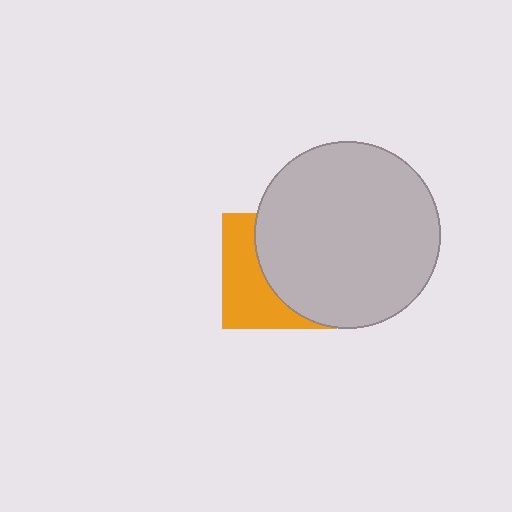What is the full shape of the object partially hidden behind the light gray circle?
The partially hidden object is an orange square.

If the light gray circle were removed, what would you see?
You would see the complete orange square.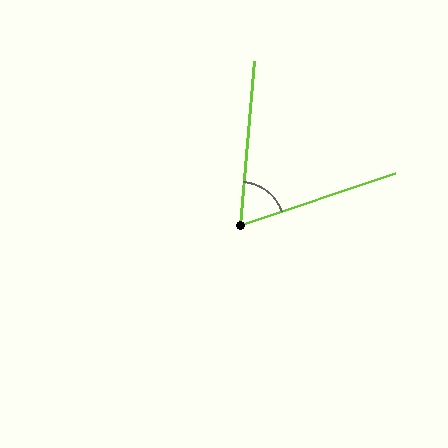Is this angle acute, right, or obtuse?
It is acute.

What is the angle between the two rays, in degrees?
Approximately 67 degrees.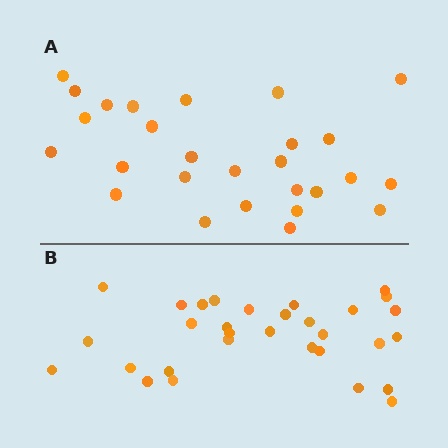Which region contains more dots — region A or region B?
Region B (the bottom region) has more dots.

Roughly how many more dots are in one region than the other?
Region B has about 4 more dots than region A.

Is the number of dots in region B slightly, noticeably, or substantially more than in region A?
Region B has only slightly more — the two regions are fairly close. The ratio is roughly 1.1 to 1.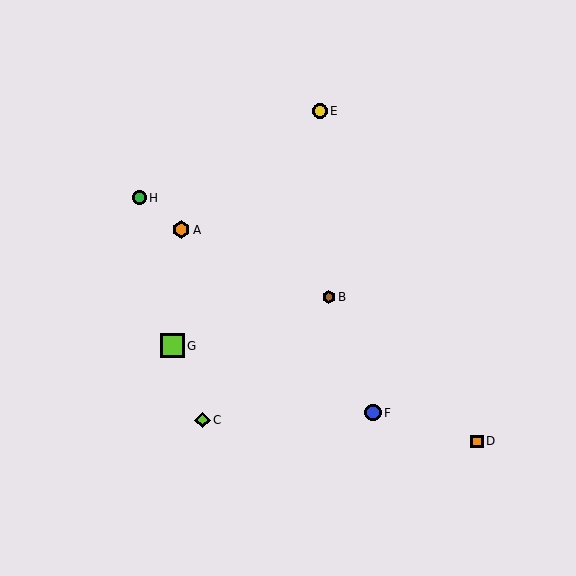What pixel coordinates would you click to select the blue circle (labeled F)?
Click at (373, 413) to select the blue circle F.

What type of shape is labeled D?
Shape D is an orange square.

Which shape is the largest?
The lime square (labeled G) is the largest.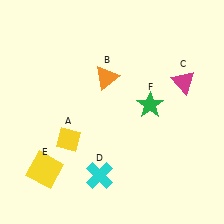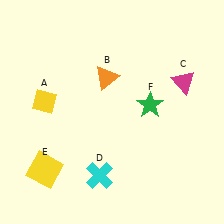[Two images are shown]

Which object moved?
The yellow diamond (A) moved up.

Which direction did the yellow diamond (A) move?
The yellow diamond (A) moved up.